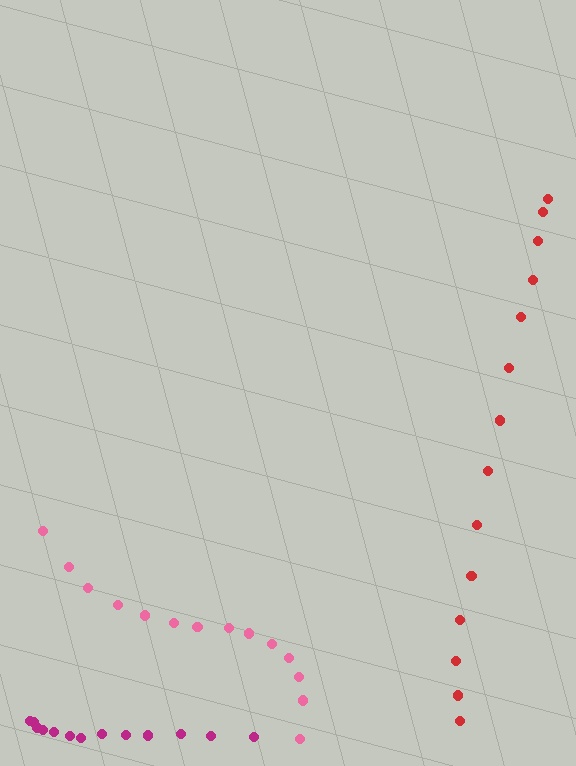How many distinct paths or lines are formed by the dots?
There are 3 distinct paths.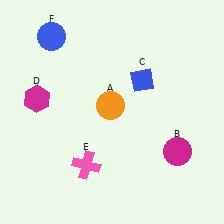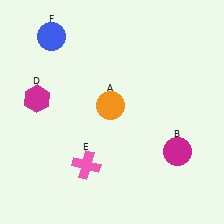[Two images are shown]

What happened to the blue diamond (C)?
The blue diamond (C) was removed in Image 2. It was in the top-right area of Image 1.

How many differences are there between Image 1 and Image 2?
There is 1 difference between the two images.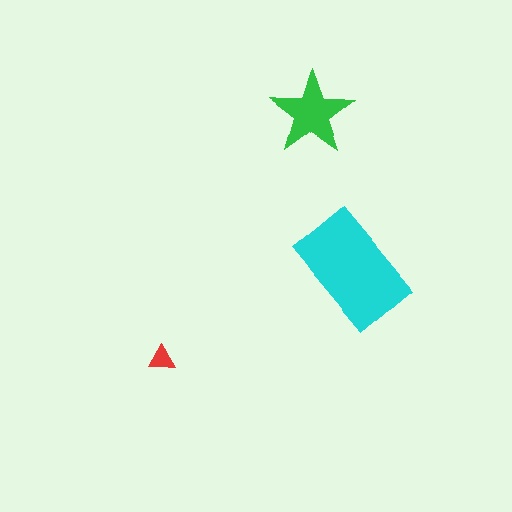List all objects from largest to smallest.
The cyan rectangle, the green star, the red triangle.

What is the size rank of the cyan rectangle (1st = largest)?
1st.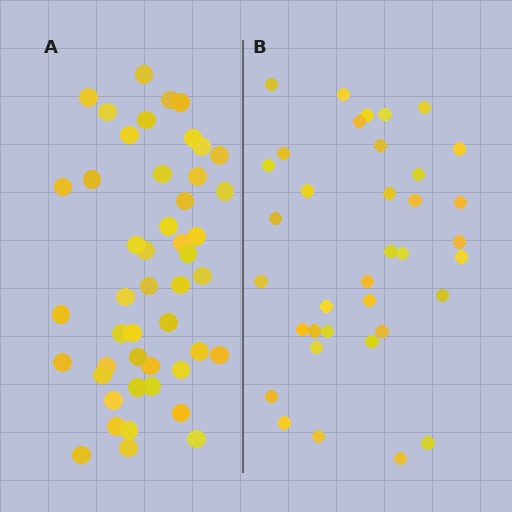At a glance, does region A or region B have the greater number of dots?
Region A (the left region) has more dots.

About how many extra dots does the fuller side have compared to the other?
Region A has roughly 12 or so more dots than region B.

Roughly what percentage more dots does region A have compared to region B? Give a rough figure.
About 30% more.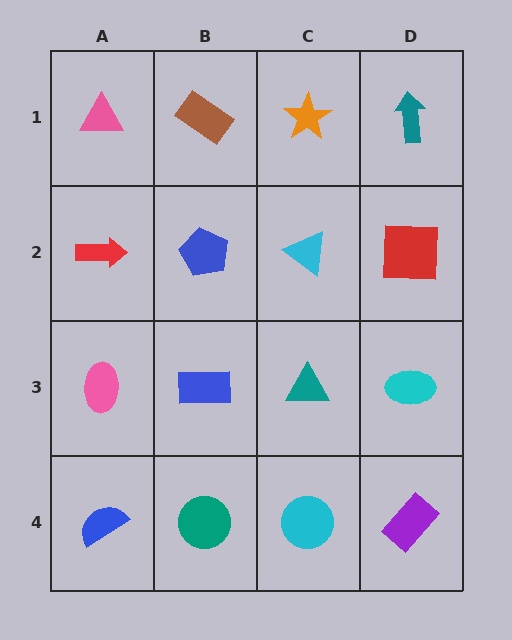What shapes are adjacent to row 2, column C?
An orange star (row 1, column C), a teal triangle (row 3, column C), a blue pentagon (row 2, column B), a red square (row 2, column D).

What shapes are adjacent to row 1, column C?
A cyan triangle (row 2, column C), a brown rectangle (row 1, column B), a teal arrow (row 1, column D).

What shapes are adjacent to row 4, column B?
A blue rectangle (row 3, column B), a blue semicircle (row 4, column A), a cyan circle (row 4, column C).